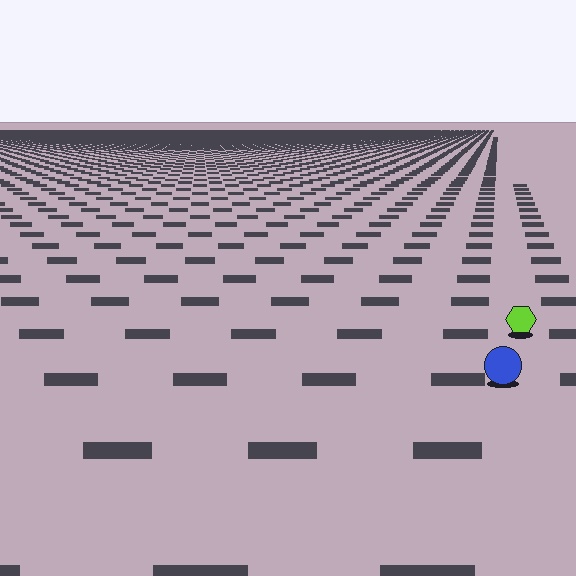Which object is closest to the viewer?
The blue circle is closest. The texture marks near it are larger and more spread out.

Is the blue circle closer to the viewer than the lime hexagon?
Yes. The blue circle is closer — you can tell from the texture gradient: the ground texture is coarser near it.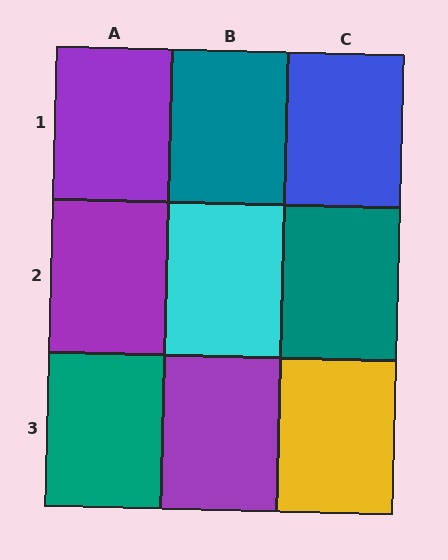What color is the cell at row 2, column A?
Purple.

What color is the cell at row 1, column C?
Blue.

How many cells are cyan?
1 cell is cyan.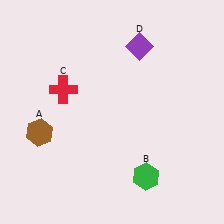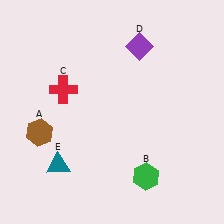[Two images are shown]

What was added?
A teal triangle (E) was added in Image 2.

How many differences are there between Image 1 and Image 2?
There is 1 difference between the two images.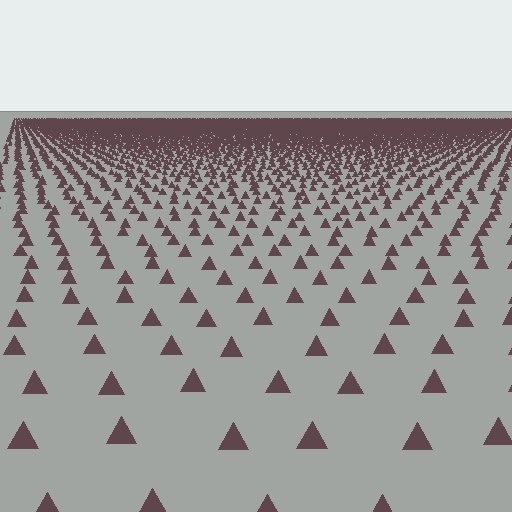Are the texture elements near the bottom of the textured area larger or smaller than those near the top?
Larger. Near the bottom, elements are closer to the viewer and appear at a bigger on-screen size.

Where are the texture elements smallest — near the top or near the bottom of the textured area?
Near the top.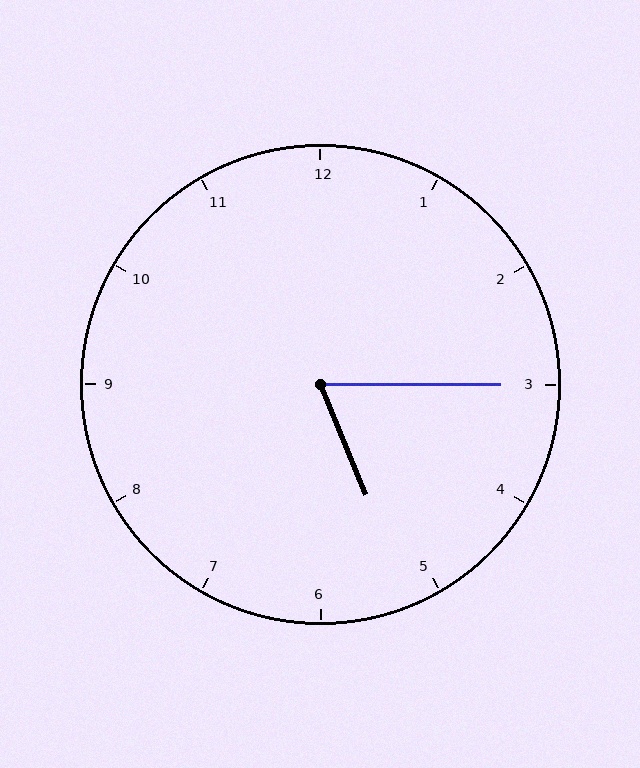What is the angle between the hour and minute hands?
Approximately 68 degrees.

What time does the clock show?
5:15.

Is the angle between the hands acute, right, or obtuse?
It is acute.